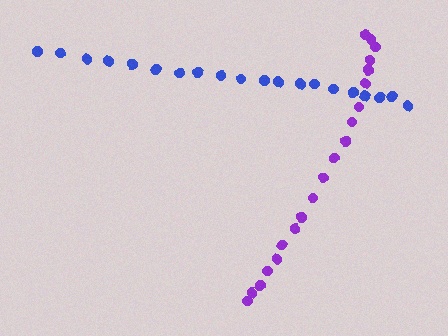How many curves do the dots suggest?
There are 2 distinct paths.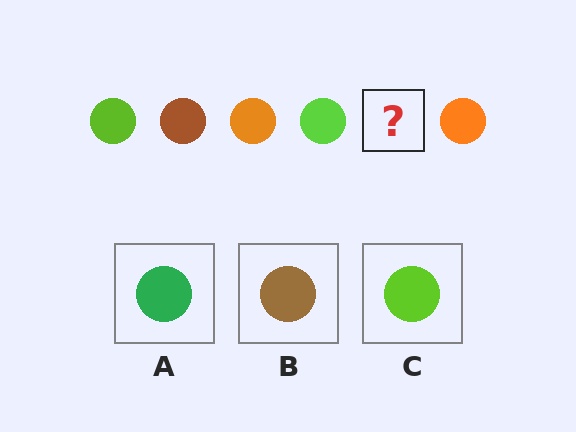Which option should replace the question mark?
Option B.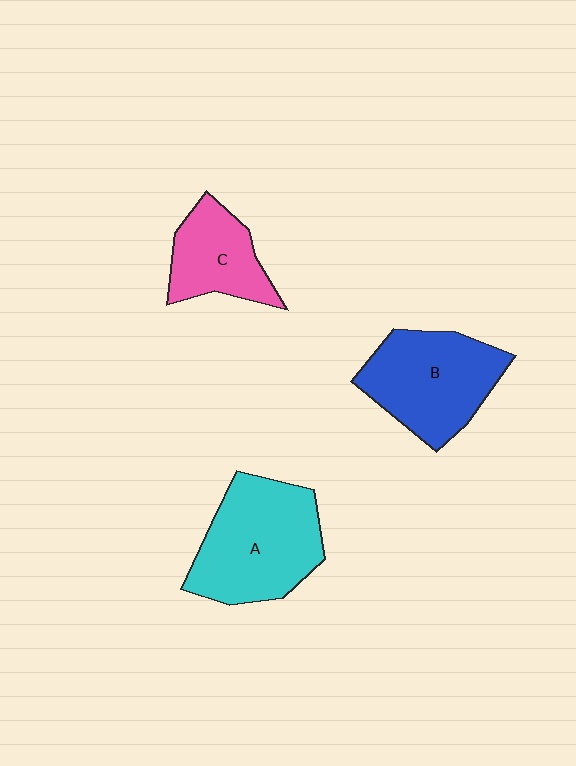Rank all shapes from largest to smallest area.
From largest to smallest: A (cyan), B (blue), C (pink).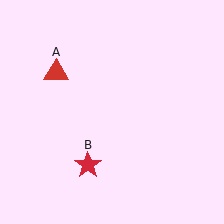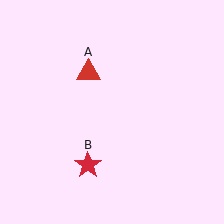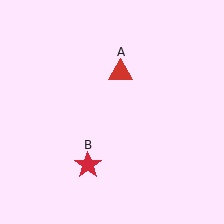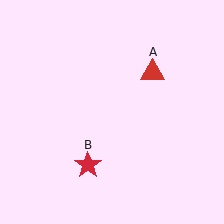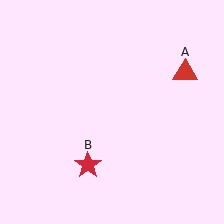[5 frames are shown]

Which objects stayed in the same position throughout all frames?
Red star (object B) remained stationary.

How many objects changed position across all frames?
1 object changed position: red triangle (object A).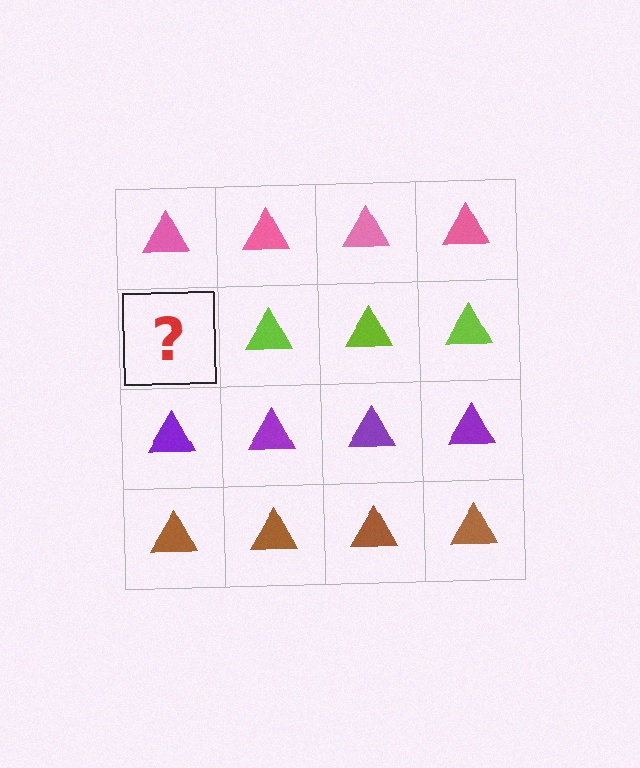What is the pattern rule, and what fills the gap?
The rule is that each row has a consistent color. The gap should be filled with a lime triangle.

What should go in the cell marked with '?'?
The missing cell should contain a lime triangle.